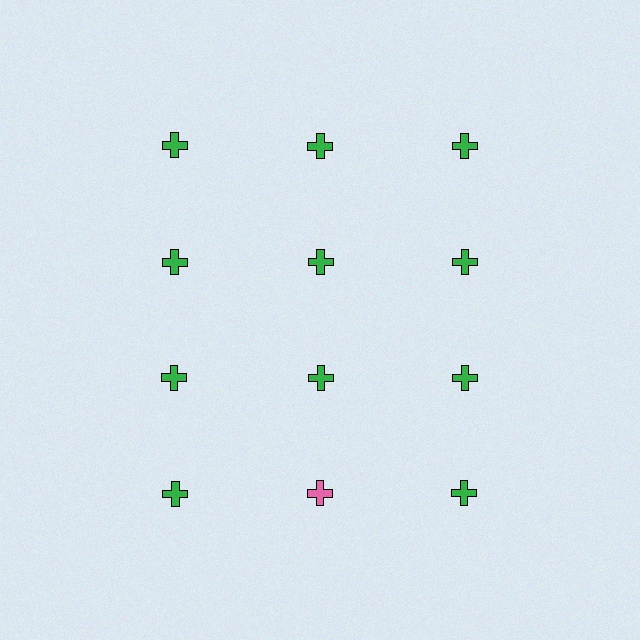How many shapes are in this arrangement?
There are 12 shapes arranged in a grid pattern.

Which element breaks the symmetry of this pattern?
The pink cross in the fourth row, second from left column breaks the symmetry. All other shapes are green crosses.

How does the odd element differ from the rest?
It has a different color: pink instead of green.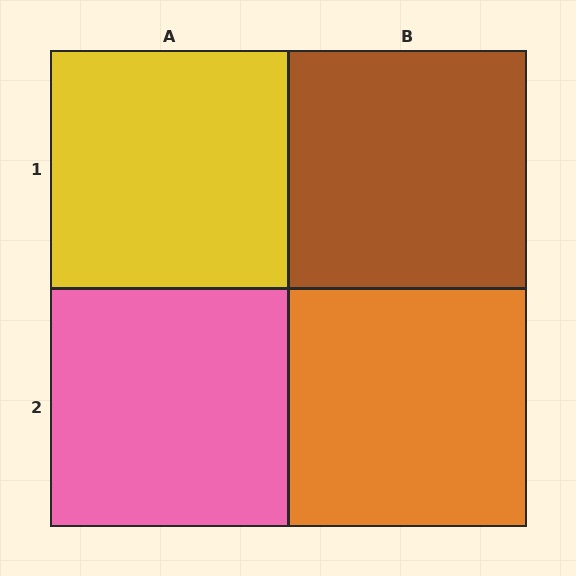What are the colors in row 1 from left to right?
Yellow, brown.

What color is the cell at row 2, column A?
Pink.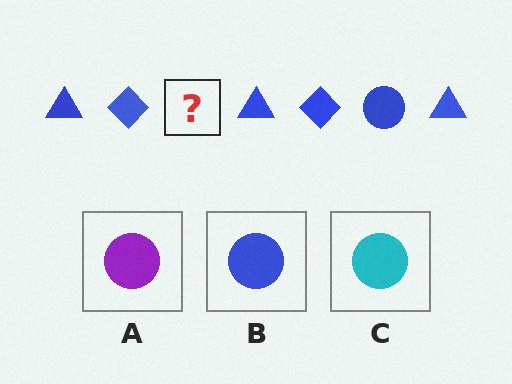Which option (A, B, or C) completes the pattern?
B.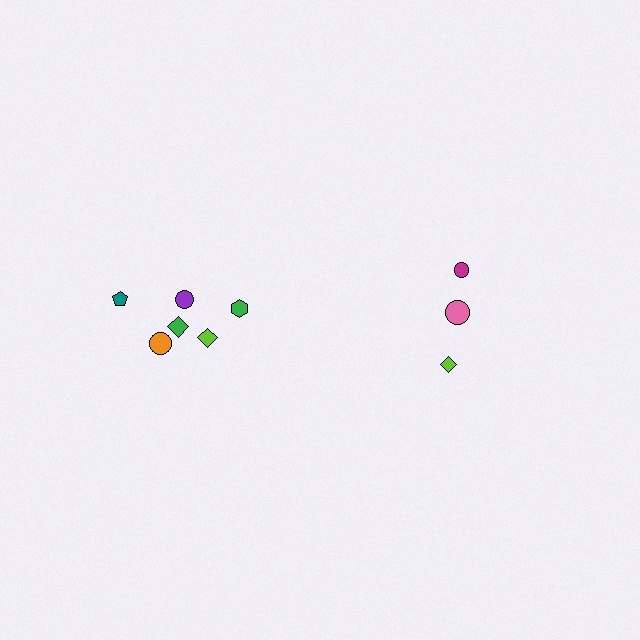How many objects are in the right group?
There are 3 objects.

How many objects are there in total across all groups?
There are 9 objects.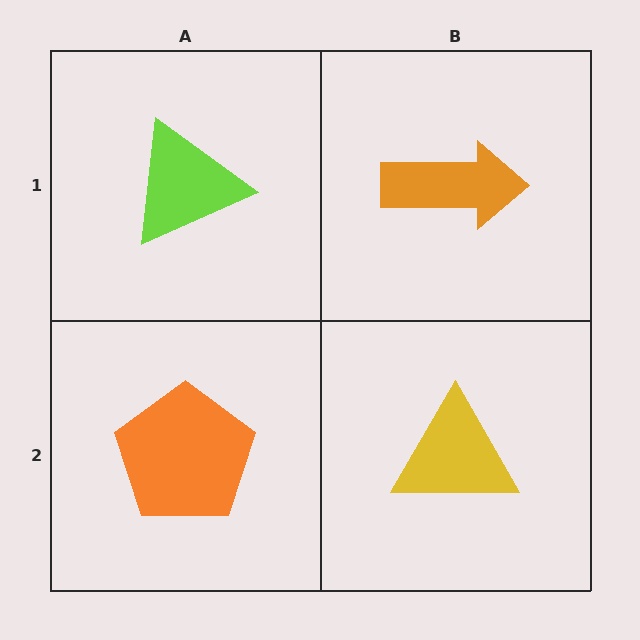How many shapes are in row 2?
2 shapes.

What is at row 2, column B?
A yellow triangle.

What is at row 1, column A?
A lime triangle.